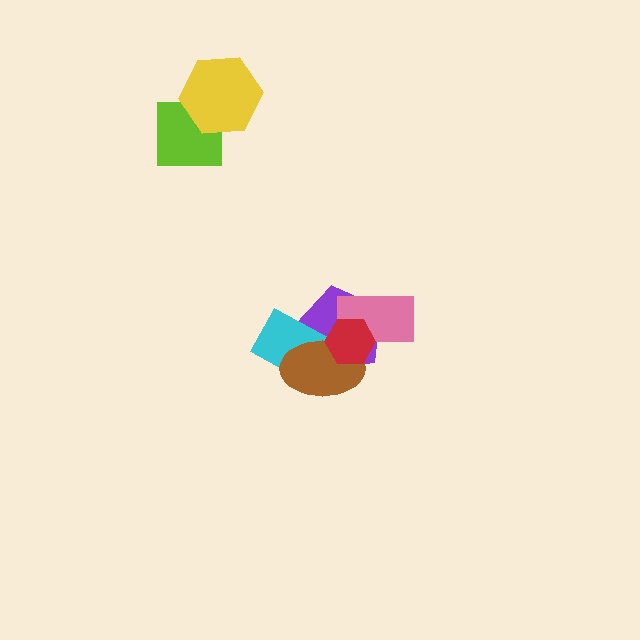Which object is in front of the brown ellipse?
The red hexagon is in front of the brown ellipse.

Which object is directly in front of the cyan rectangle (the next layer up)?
The brown ellipse is directly in front of the cyan rectangle.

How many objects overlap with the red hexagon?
4 objects overlap with the red hexagon.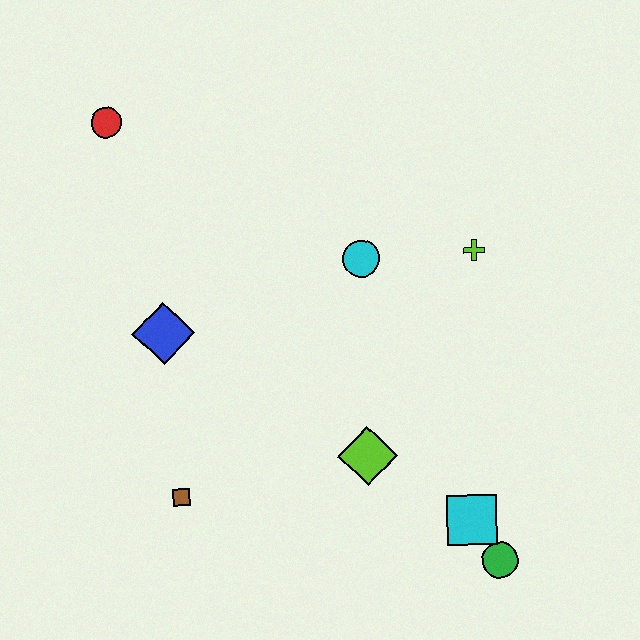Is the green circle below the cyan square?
Yes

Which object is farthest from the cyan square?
The red circle is farthest from the cyan square.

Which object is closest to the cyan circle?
The lime cross is closest to the cyan circle.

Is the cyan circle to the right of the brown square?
Yes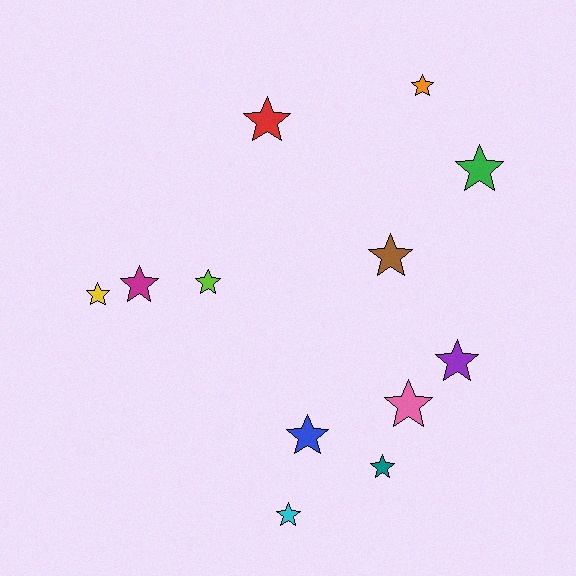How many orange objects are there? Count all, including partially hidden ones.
There is 1 orange object.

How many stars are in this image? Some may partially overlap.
There are 12 stars.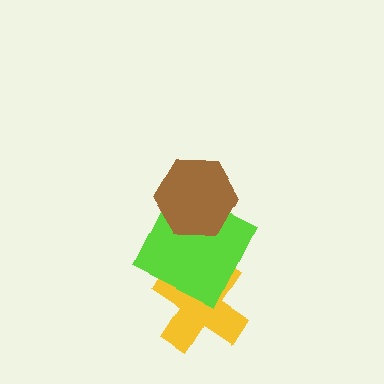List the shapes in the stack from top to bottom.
From top to bottom: the brown hexagon, the lime square, the yellow cross.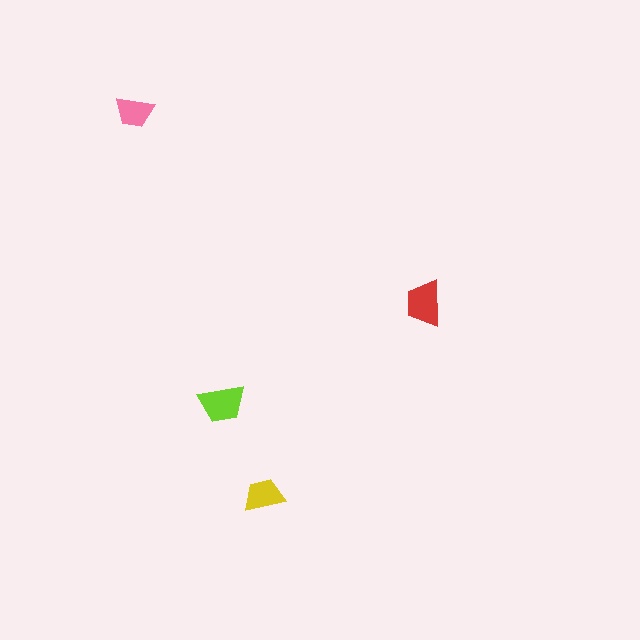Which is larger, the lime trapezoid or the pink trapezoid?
The lime one.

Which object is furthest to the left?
The pink trapezoid is leftmost.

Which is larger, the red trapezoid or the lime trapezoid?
The lime one.